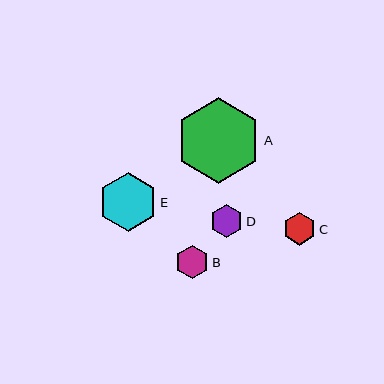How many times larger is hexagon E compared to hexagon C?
Hexagon E is approximately 1.8 times the size of hexagon C.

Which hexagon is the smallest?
Hexagon C is the smallest with a size of approximately 33 pixels.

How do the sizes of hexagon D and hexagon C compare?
Hexagon D and hexagon C are approximately the same size.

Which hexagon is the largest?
Hexagon A is the largest with a size of approximately 86 pixels.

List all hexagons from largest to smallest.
From largest to smallest: A, E, B, D, C.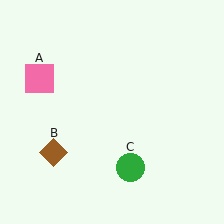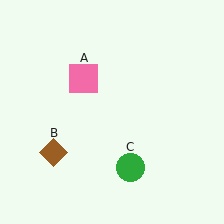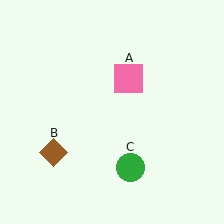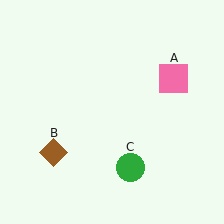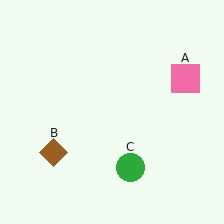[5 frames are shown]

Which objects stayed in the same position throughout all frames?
Brown diamond (object B) and green circle (object C) remained stationary.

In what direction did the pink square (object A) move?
The pink square (object A) moved right.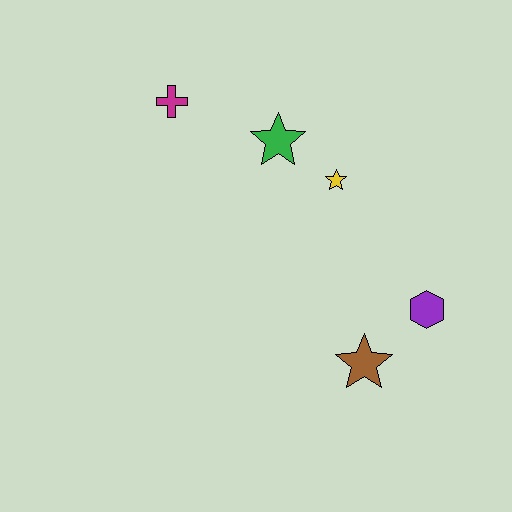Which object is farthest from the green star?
The brown star is farthest from the green star.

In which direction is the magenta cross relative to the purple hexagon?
The magenta cross is to the left of the purple hexagon.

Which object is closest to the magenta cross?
The green star is closest to the magenta cross.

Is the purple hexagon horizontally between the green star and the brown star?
No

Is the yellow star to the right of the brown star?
No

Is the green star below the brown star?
No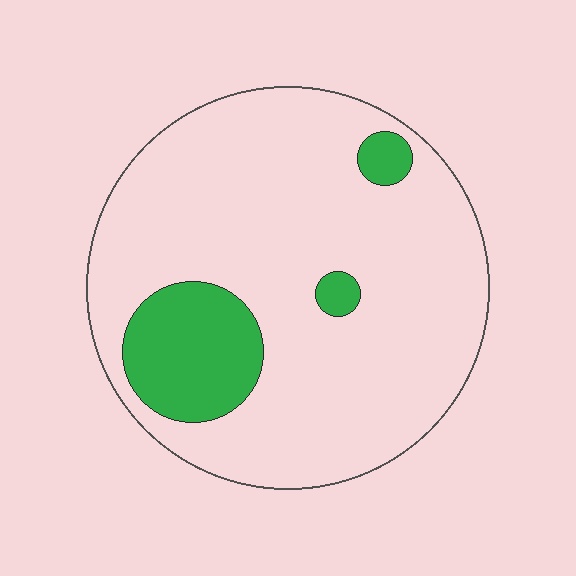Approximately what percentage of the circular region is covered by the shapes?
Approximately 15%.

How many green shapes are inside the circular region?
3.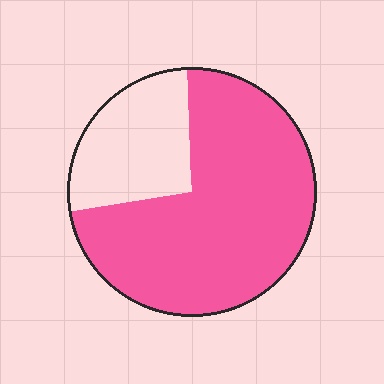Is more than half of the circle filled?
Yes.